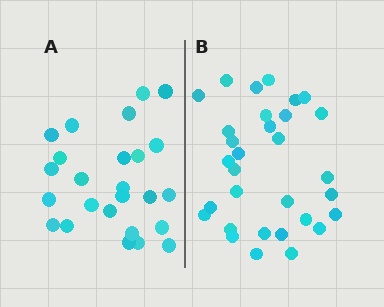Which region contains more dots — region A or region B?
Region B (the right region) has more dots.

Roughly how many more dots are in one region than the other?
Region B has about 6 more dots than region A.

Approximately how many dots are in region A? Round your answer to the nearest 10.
About 20 dots. (The exact count is 25, which rounds to 20.)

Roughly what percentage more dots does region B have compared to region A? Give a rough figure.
About 25% more.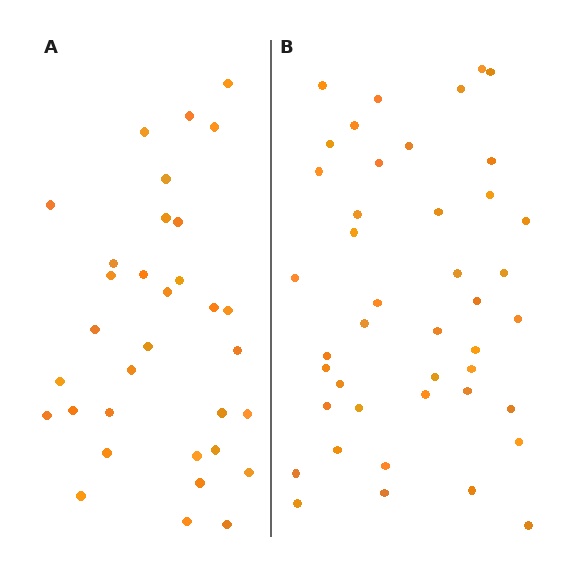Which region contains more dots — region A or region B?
Region B (the right region) has more dots.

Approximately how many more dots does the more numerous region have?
Region B has roughly 10 or so more dots than region A.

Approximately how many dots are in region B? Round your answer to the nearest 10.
About 40 dots. (The exact count is 43, which rounds to 40.)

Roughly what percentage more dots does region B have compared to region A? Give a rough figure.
About 30% more.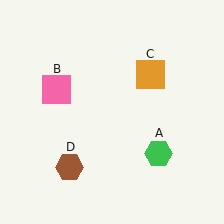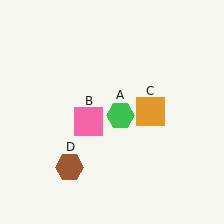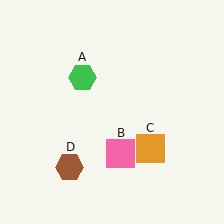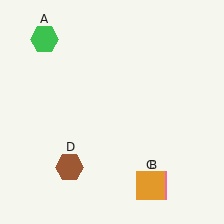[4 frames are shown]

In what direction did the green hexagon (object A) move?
The green hexagon (object A) moved up and to the left.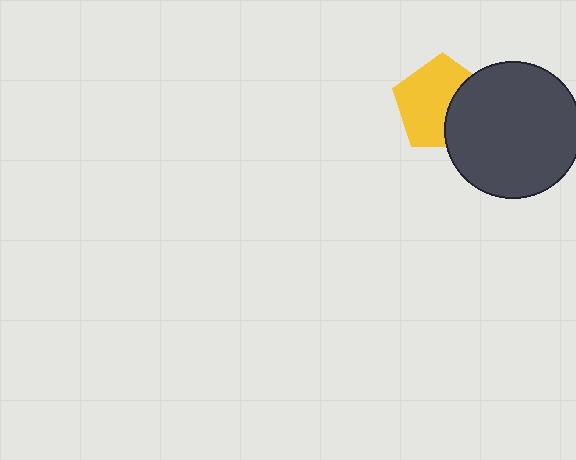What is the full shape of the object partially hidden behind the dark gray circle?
The partially hidden object is a yellow pentagon.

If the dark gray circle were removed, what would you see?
You would see the complete yellow pentagon.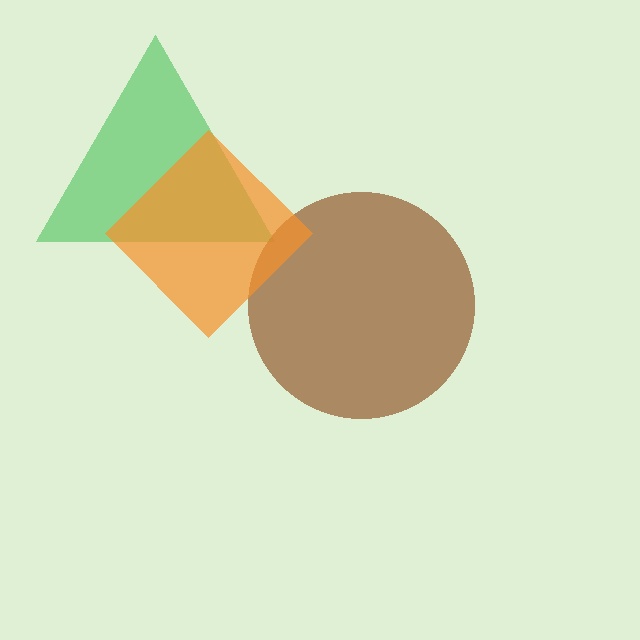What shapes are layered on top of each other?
The layered shapes are: a green triangle, a brown circle, an orange diamond.